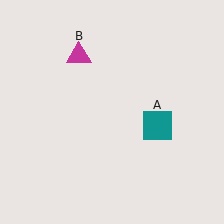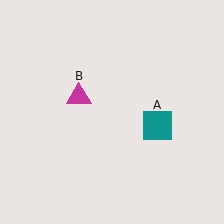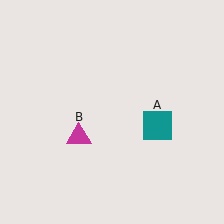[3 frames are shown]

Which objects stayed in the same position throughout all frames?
Teal square (object A) remained stationary.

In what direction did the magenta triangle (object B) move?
The magenta triangle (object B) moved down.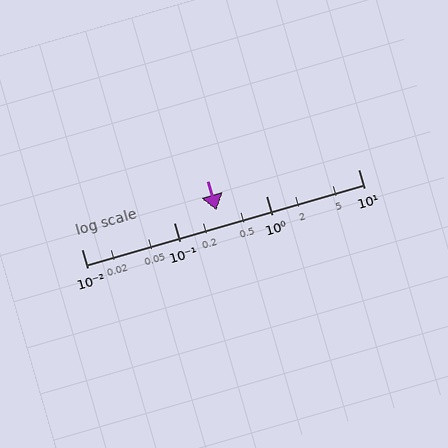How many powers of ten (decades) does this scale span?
The scale spans 3 decades, from 0.01 to 10.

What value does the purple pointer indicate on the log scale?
The pointer indicates approximately 0.29.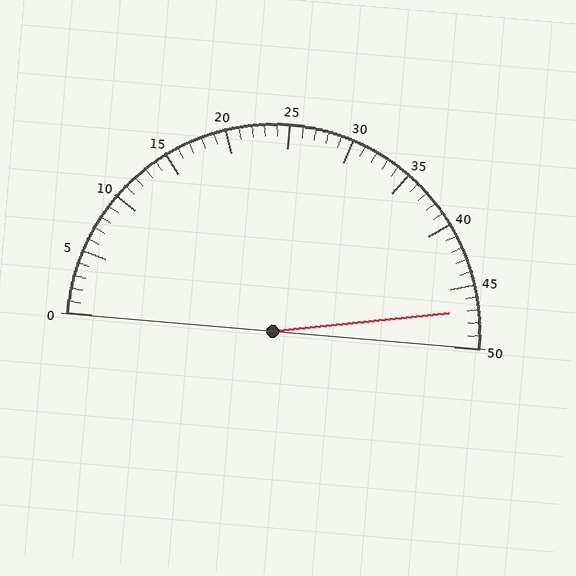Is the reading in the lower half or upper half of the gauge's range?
The reading is in the upper half of the range (0 to 50).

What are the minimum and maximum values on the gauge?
The gauge ranges from 0 to 50.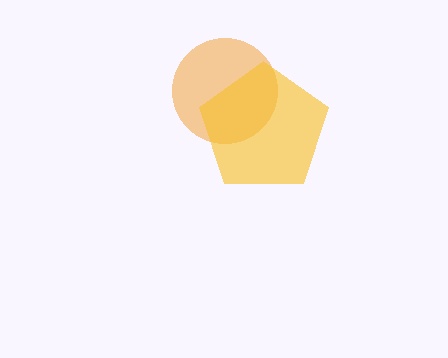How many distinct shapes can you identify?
There are 2 distinct shapes: an orange circle, a yellow pentagon.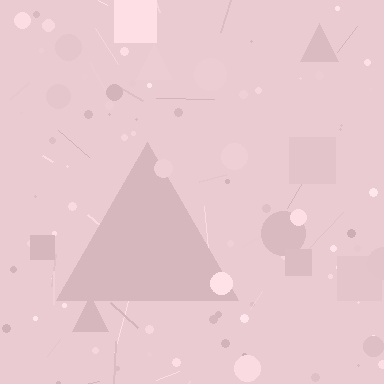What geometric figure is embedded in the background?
A triangle is embedded in the background.